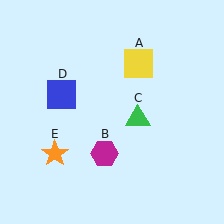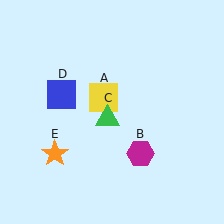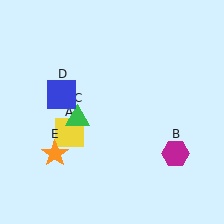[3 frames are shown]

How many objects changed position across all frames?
3 objects changed position: yellow square (object A), magenta hexagon (object B), green triangle (object C).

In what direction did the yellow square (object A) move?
The yellow square (object A) moved down and to the left.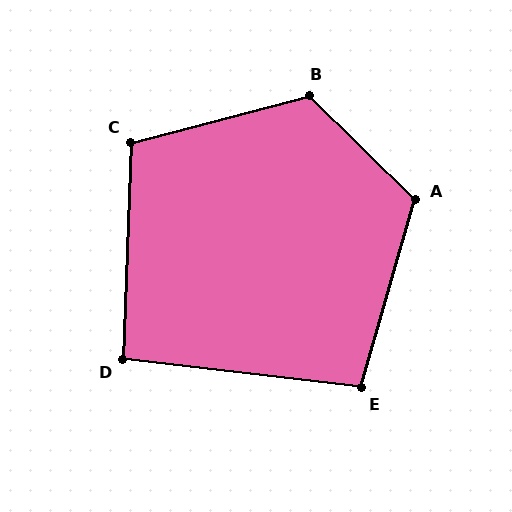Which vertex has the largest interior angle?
B, at approximately 121 degrees.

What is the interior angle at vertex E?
Approximately 99 degrees (obtuse).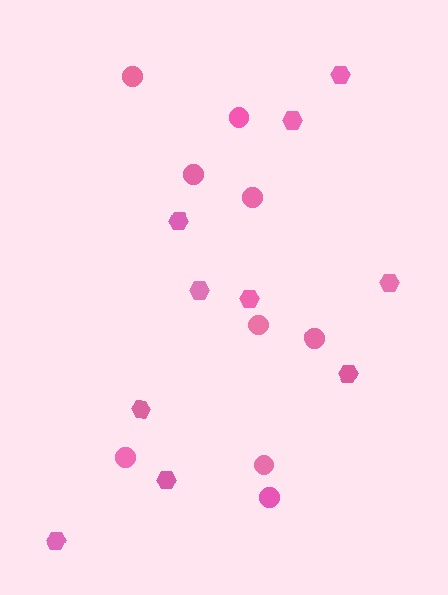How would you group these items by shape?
There are 2 groups: one group of hexagons (10) and one group of circles (9).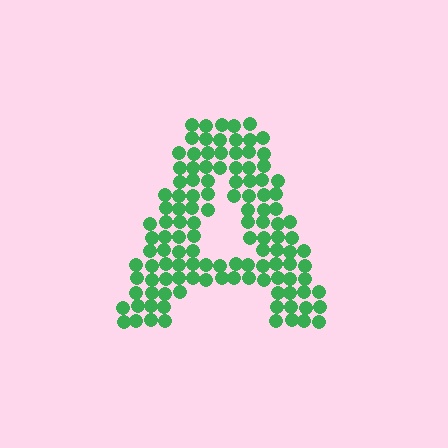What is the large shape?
The large shape is the letter A.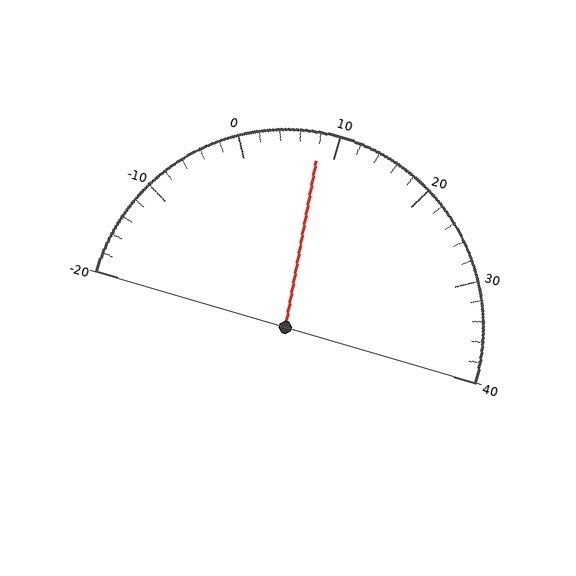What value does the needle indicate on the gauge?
The needle indicates approximately 8.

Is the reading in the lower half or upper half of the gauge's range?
The reading is in the lower half of the range (-20 to 40).